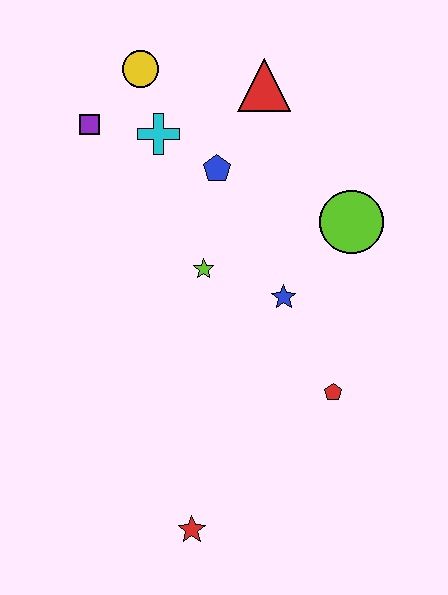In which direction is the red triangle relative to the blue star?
The red triangle is above the blue star.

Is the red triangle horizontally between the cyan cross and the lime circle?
Yes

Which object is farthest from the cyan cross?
The red star is farthest from the cyan cross.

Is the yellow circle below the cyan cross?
No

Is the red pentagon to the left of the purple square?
No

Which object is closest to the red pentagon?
The blue star is closest to the red pentagon.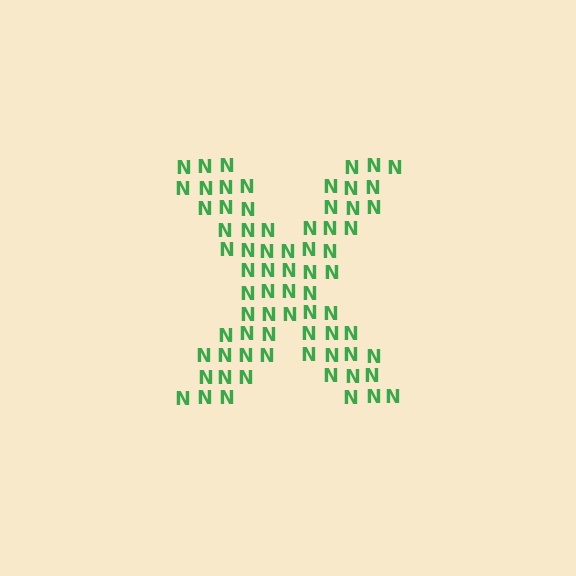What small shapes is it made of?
It is made of small letter N's.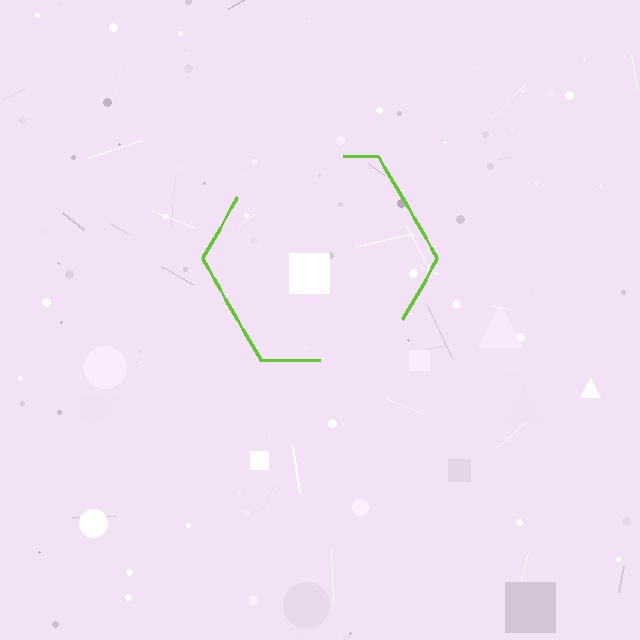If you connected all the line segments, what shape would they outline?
They would outline a hexagon.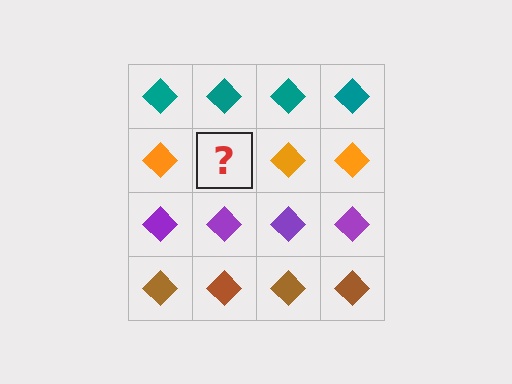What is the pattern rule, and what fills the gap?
The rule is that each row has a consistent color. The gap should be filled with an orange diamond.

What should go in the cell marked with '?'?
The missing cell should contain an orange diamond.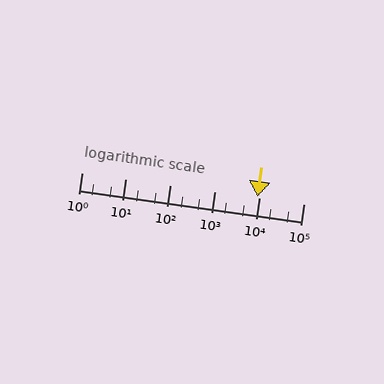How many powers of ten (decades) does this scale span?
The scale spans 5 decades, from 1 to 100000.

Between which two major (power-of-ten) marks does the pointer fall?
The pointer is between 1000 and 10000.